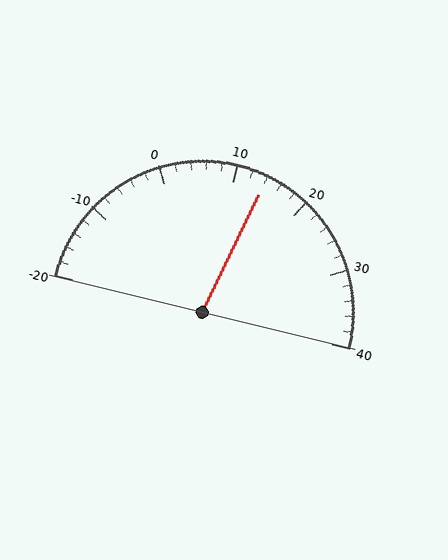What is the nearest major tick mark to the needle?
The nearest major tick mark is 10.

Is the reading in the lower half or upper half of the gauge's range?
The reading is in the upper half of the range (-20 to 40).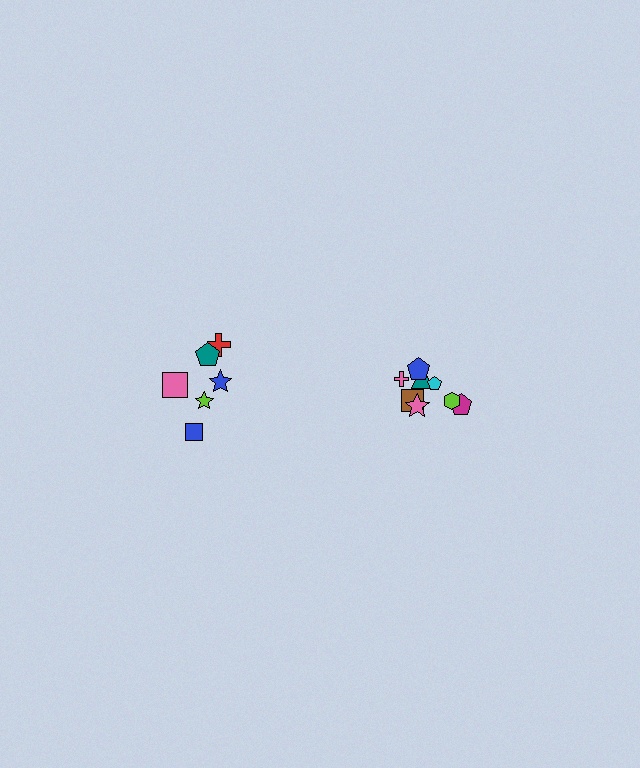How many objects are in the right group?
There are 8 objects.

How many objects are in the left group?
There are 6 objects.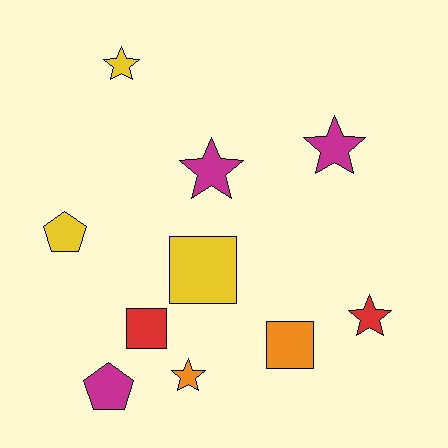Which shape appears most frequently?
Star, with 5 objects.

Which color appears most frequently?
Yellow, with 3 objects.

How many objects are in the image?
There are 10 objects.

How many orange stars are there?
There is 1 orange star.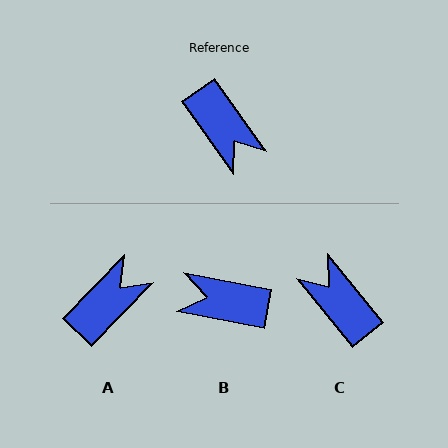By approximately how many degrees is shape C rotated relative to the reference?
Approximately 177 degrees clockwise.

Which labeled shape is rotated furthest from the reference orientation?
C, about 177 degrees away.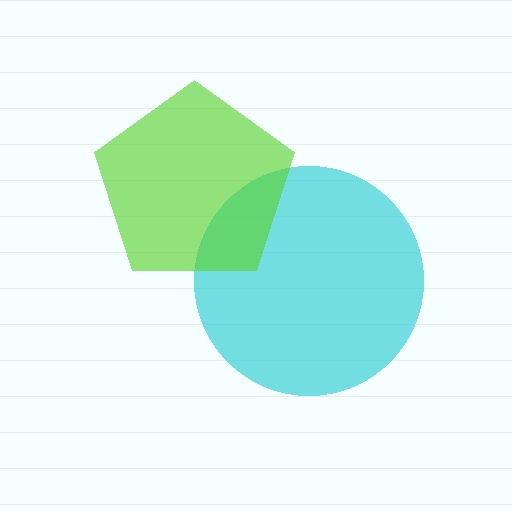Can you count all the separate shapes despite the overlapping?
Yes, there are 2 separate shapes.